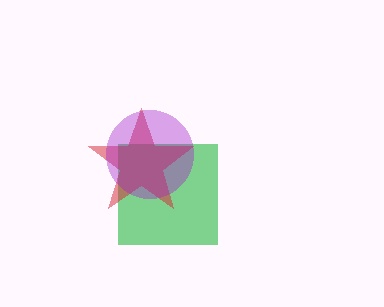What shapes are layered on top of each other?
The layered shapes are: a green square, a red star, a purple circle.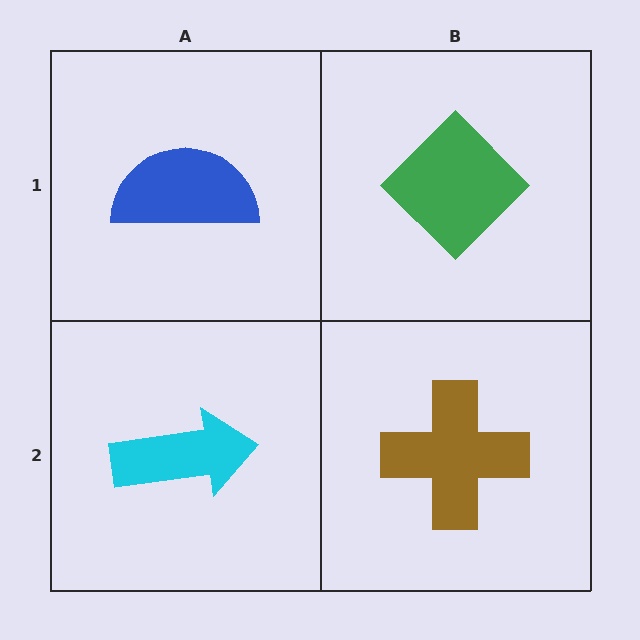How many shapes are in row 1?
2 shapes.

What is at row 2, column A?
A cyan arrow.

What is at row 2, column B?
A brown cross.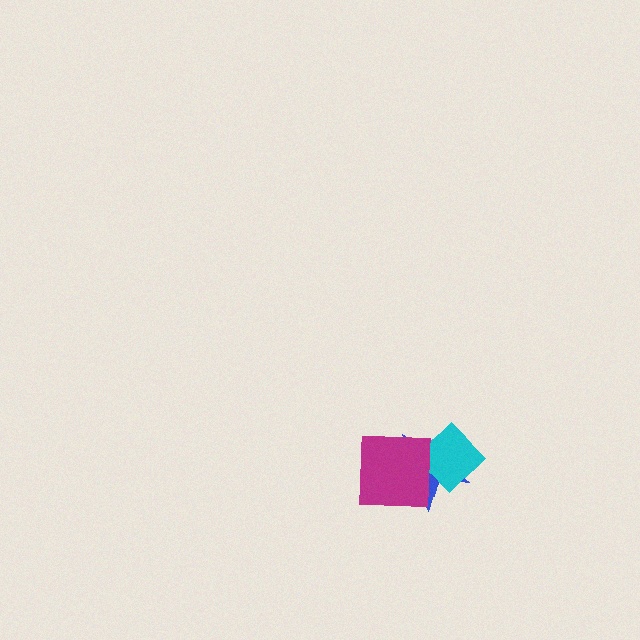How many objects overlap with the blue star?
2 objects overlap with the blue star.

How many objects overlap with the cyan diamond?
2 objects overlap with the cyan diamond.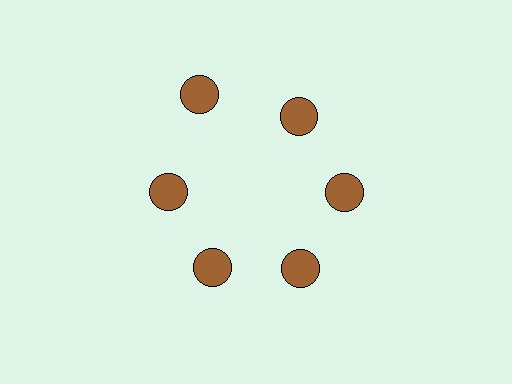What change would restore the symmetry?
The symmetry would be restored by moving it inward, back onto the ring so that all 6 circles sit at equal angles and equal distance from the center.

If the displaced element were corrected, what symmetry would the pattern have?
It would have 6-fold rotational symmetry — the pattern would map onto itself every 60 degrees.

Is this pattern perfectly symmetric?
No. The 6 brown circles are arranged in a ring, but one element near the 11 o'clock position is pushed outward from the center, breaking the 6-fold rotational symmetry.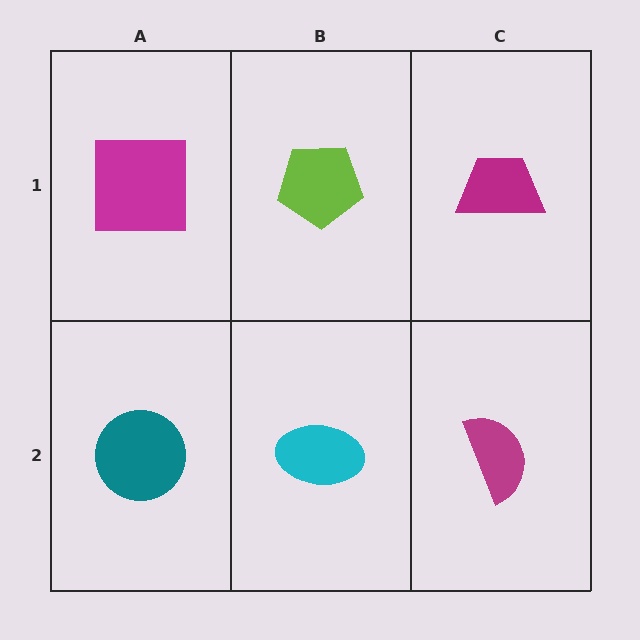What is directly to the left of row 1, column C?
A lime pentagon.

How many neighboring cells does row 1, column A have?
2.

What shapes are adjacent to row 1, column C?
A magenta semicircle (row 2, column C), a lime pentagon (row 1, column B).